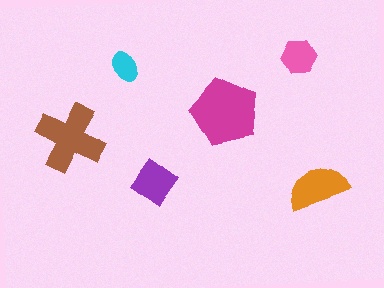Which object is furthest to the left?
The brown cross is leftmost.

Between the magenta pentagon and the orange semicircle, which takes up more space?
The magenta pentagon.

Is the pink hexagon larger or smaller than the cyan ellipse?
Larger.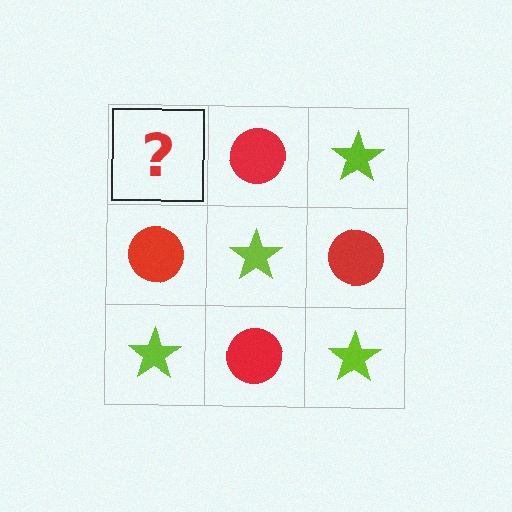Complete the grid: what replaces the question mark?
The question mark should be replaced with a lime star.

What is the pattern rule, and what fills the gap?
The rule is that it alternates lime star and red circle in a checkerboard pattern. The gap should be filled with a lime star.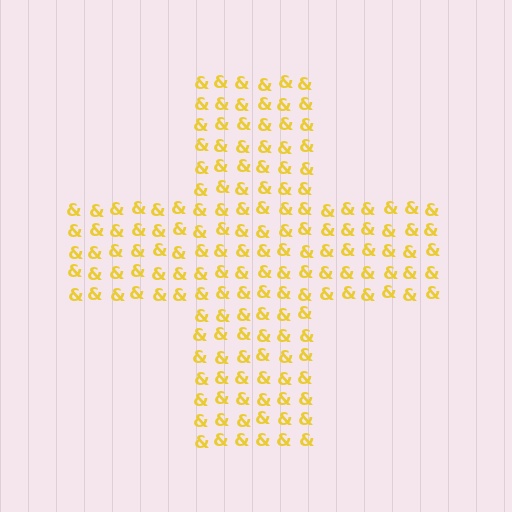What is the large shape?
The large shape is a cross.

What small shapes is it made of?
It is made of small ampersands.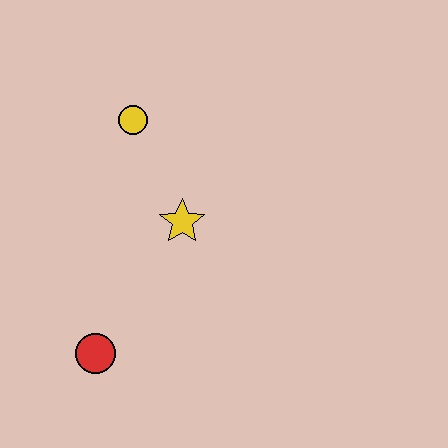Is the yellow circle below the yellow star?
No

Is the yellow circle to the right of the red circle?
Yes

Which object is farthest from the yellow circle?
The red circle is farthest from the yellow circle.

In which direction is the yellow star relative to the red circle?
The yellow star is above the red circle.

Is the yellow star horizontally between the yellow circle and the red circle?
No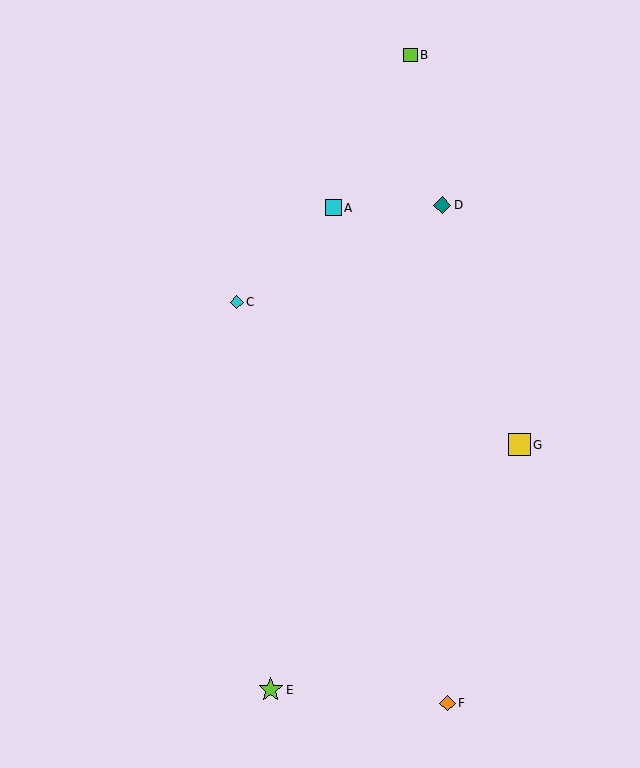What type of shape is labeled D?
Shape D is a teal diamond.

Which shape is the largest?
The lime star (labeled E) is the largest.